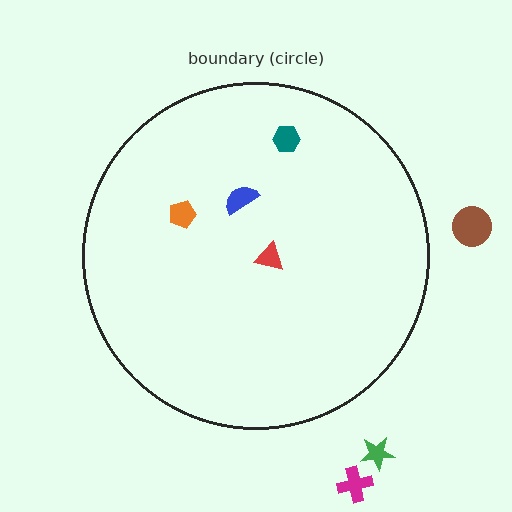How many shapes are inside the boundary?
4 inside, 3 outside.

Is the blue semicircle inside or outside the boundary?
Inside.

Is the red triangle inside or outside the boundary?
Inside.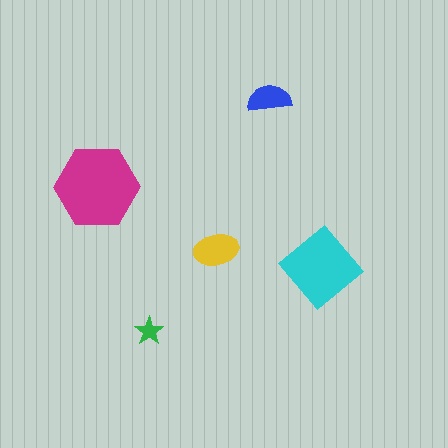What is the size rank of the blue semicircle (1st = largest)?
4th.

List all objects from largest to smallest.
The magenta hexagon, the cyan diamond, the yellow ellipse, the blue semicircle, the green star.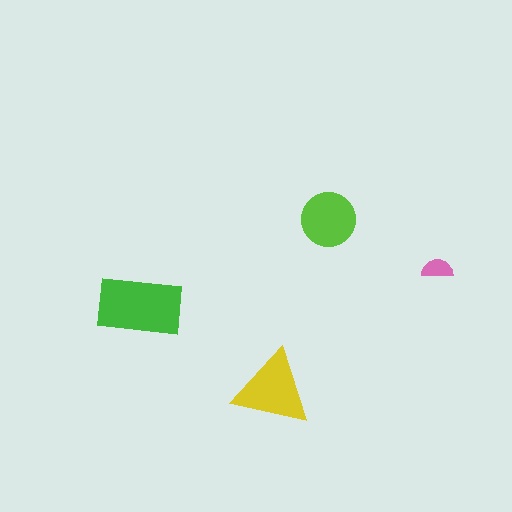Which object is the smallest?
The pink semicircle.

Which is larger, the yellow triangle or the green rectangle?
The green rectangle.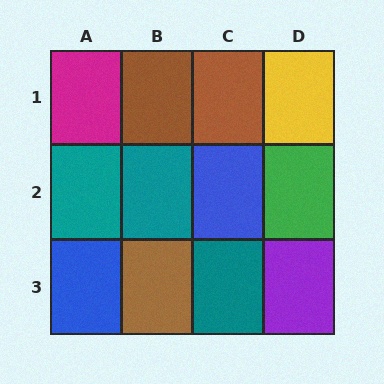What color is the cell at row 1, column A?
Magenta.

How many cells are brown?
3 cells are brown.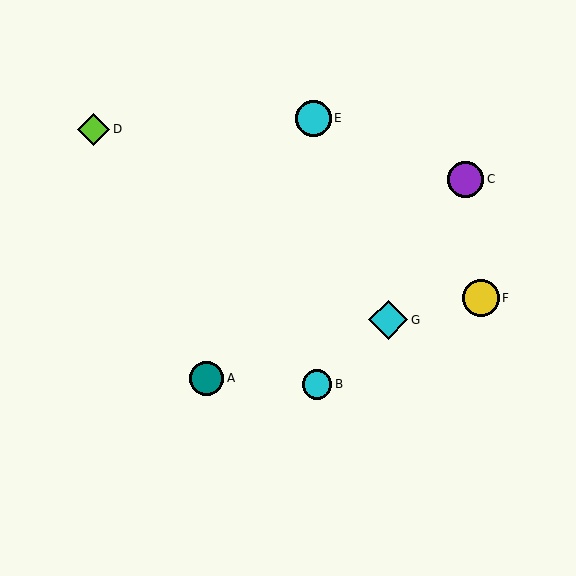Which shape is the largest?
The cyan diamond (labeled G) is the largest.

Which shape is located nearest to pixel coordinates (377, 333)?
The cyan diamond (labeled G) at (388, 320) is nearest to that location.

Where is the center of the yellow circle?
The center of the yellow circle is at (481, 298).